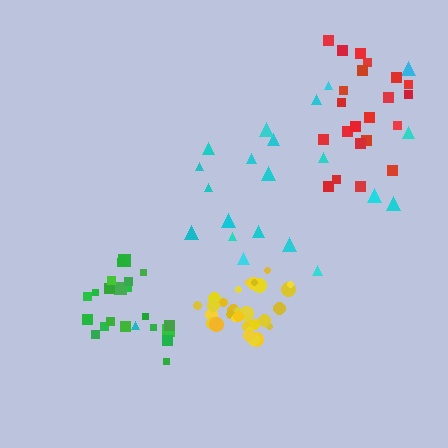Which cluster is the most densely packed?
Yellow.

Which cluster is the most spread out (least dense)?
Cyan.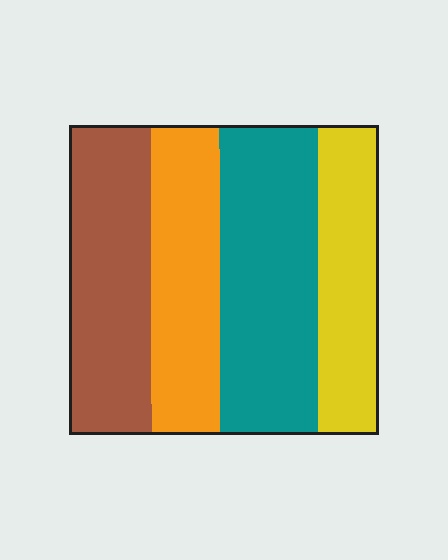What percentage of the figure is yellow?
Yellow takes up less than a quarter of the figure.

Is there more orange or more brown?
Brown.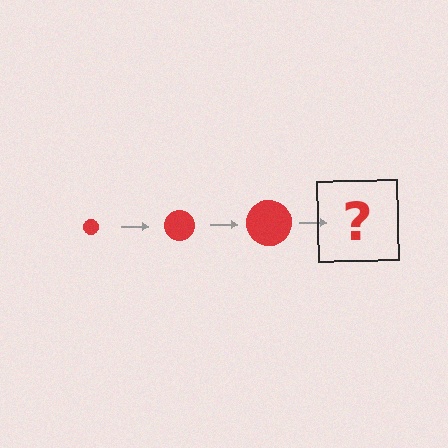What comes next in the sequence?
The next element should be a red circle, larger than the previous one.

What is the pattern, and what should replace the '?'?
The pattern is that the circle gets progressively larger each step. The '?' should be a red circle, larger than the previous one.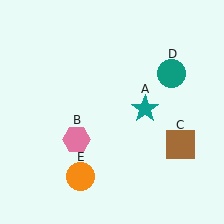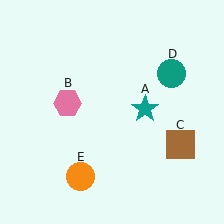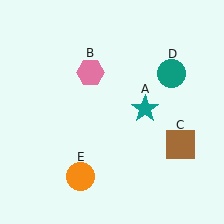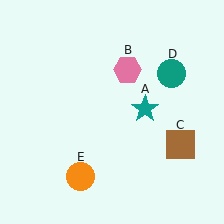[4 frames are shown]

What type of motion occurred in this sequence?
The pink hexagon (object B) rotated clockwise around the center of the scene.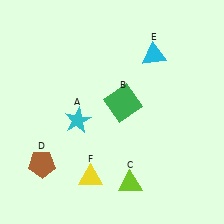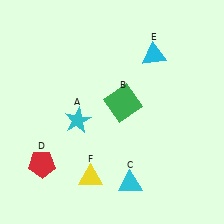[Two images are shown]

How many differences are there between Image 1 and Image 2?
There are 2 differences between the two images.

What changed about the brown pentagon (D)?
In Image 1, D is brown. In Image 2, it changed to red.